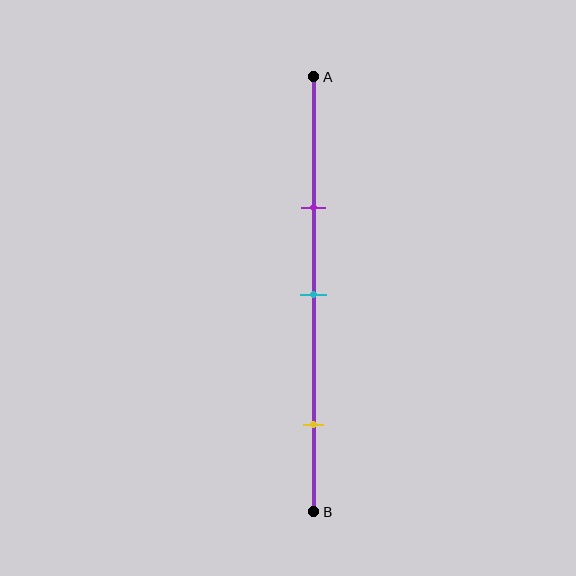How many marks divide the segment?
There are 3 marks dividing the segment.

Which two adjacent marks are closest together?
The purple and cyan marks are the closest adjacent pair.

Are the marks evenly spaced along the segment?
No, the marks are not evenly spaced.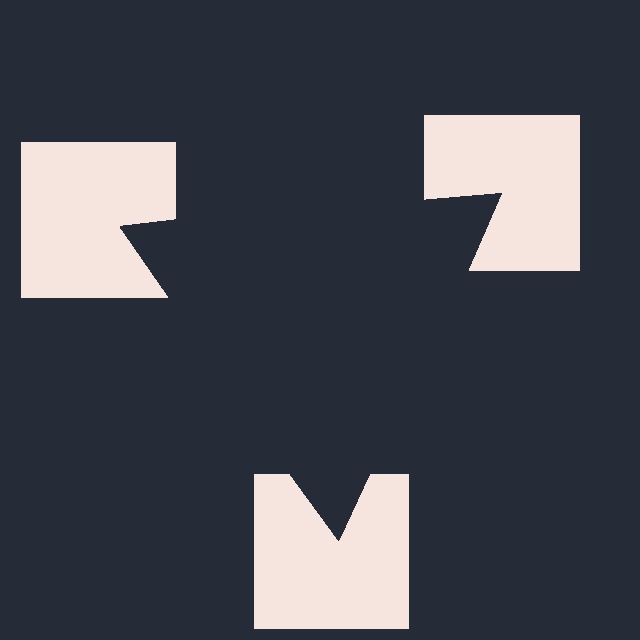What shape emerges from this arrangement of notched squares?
An illusory triangle — its edges are inferred from the aligned wedge cuts in the notched squares, not physically drawn.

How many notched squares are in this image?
There are 3 — one at each vertex of the illusory triangle.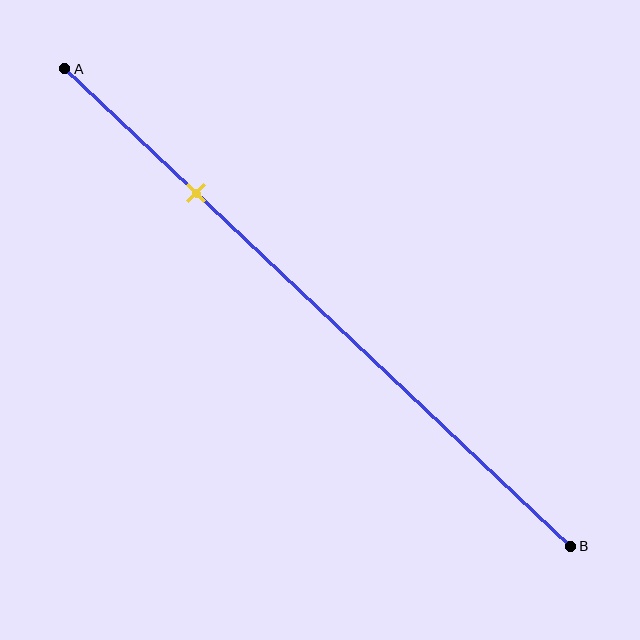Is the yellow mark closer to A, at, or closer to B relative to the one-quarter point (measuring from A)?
The yellow mark is approximately at the one-quarter point of segment AB.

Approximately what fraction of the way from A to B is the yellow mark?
The yellow mark is approximately 25% of the way from A to B.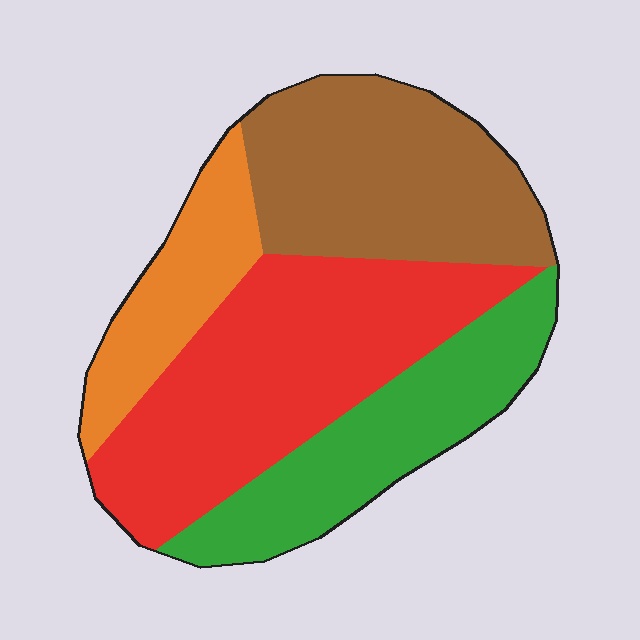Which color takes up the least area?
Orange, at roughly 15%.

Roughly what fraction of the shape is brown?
Brown takes up between a sixth and a third of the shape.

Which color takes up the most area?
Red, at roughly 35%.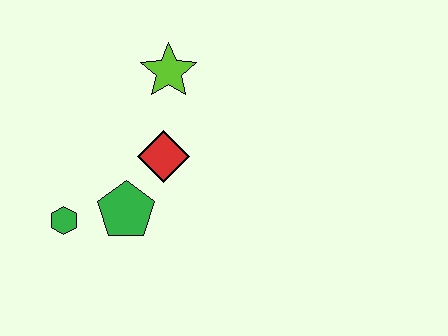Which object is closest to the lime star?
The red diamond is closest to the lime star.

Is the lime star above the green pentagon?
Yes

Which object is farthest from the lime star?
The green hexagon is farthest from the lime star.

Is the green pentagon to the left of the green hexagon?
No